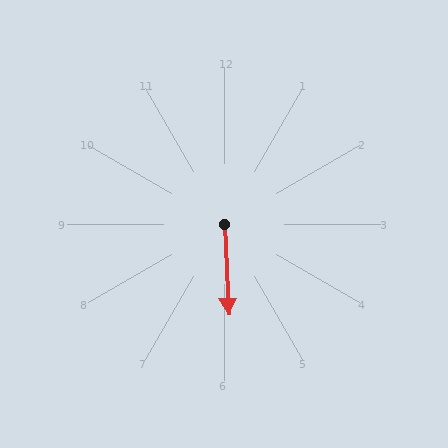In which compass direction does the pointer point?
South.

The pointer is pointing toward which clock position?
Roughly 6 o'clock.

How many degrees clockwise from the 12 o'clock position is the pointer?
Approximately 177 degrees.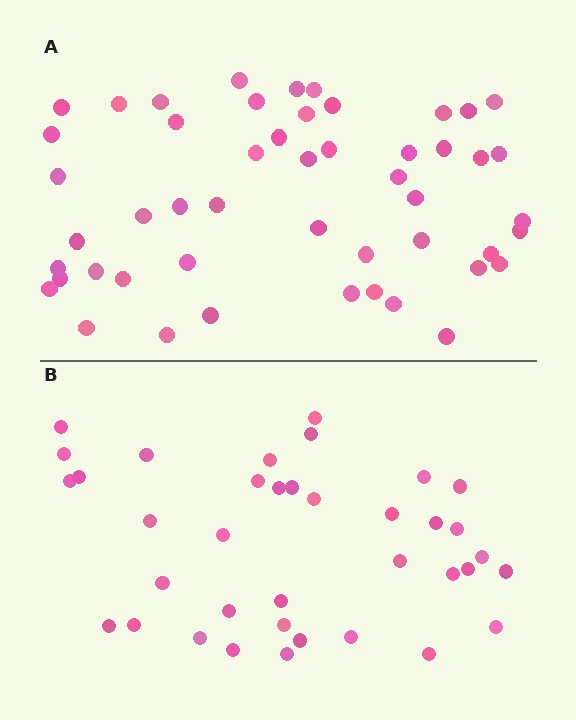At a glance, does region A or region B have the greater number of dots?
Region A (the top region) has more dots.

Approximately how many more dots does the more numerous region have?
Region A has approximately 15 more dots than region B.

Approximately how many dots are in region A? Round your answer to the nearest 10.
About 50 dots.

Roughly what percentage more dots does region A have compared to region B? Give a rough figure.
About 35% more.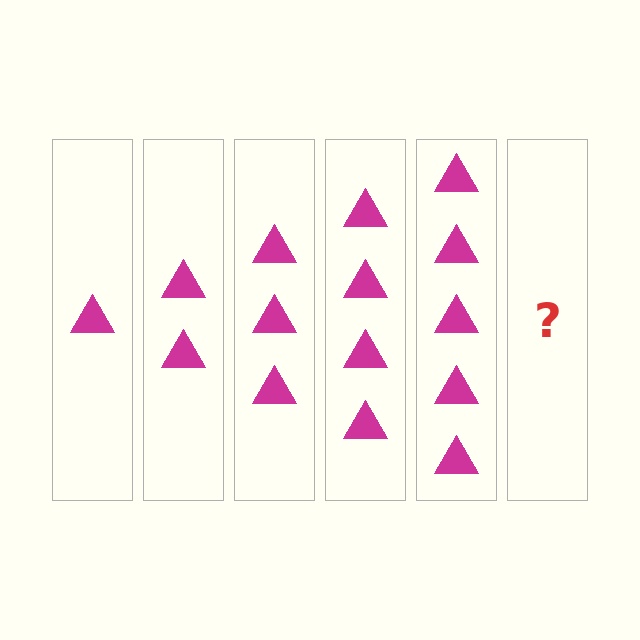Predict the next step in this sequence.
The next step is 6 triangles.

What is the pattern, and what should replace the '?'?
The pattern is that each step adds one more triangle. The '?' should be 6 triangles.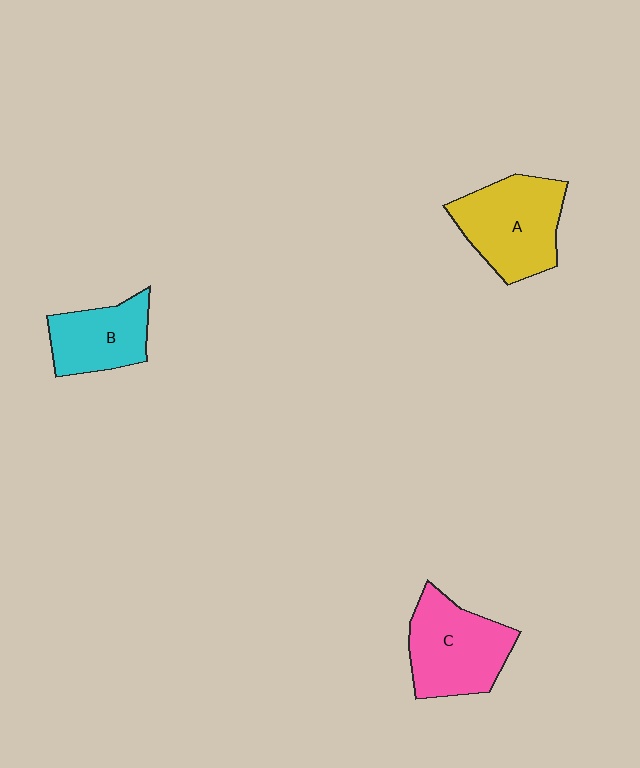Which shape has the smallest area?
Shape B (cyan).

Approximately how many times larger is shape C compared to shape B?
Approximately 1.3 times.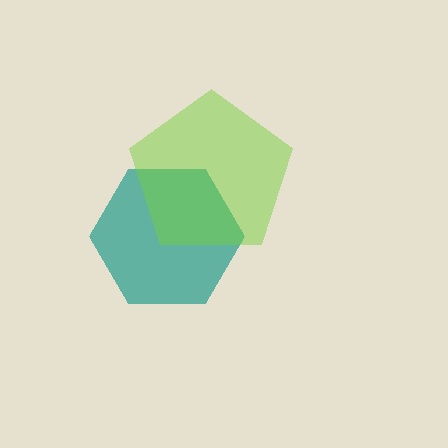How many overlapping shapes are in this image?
There are 2 overlapping shapes in the image.